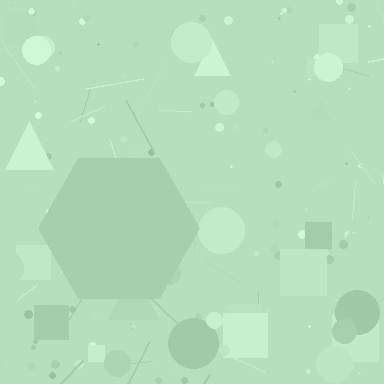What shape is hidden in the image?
A hexagon is hidden in the image.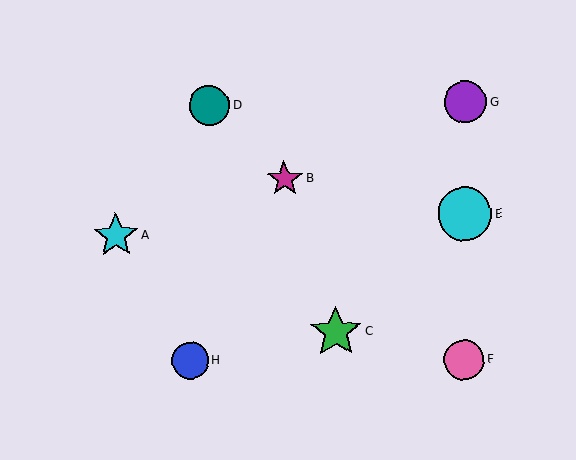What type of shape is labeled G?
Shape G is a purple circle.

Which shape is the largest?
The cyan circle (labeled E) is the largest.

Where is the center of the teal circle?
The center of the teal circle is at (210, 106).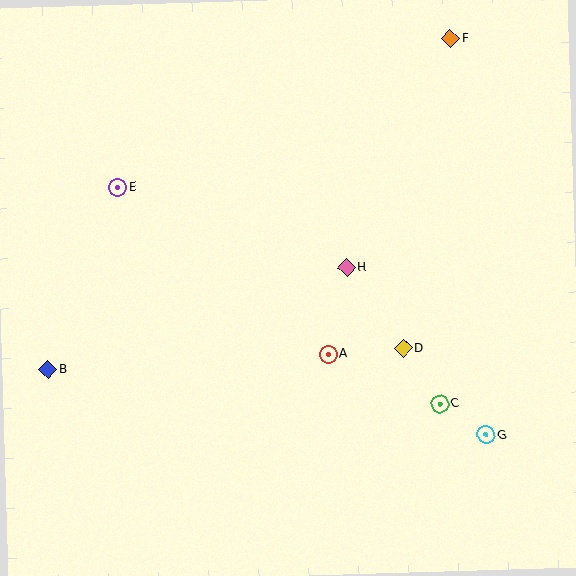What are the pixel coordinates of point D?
Point D is at (403, 348).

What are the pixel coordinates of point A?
Point A is at (328, 354).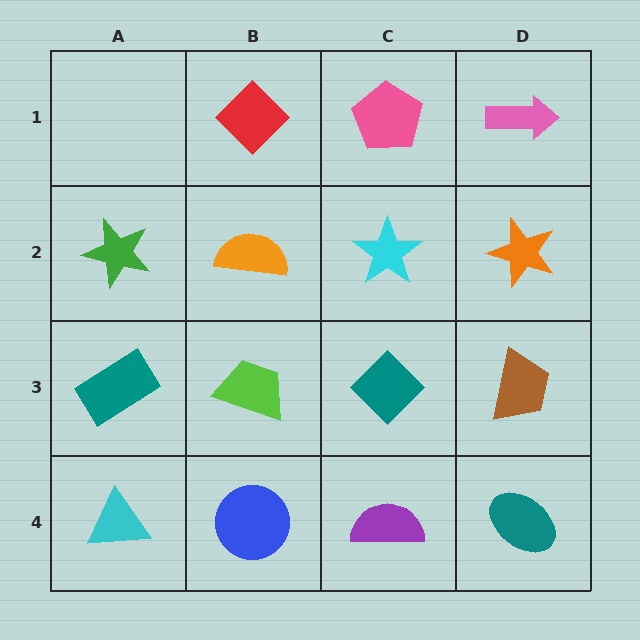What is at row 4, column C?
A purple semicircle.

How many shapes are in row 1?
3 shapes.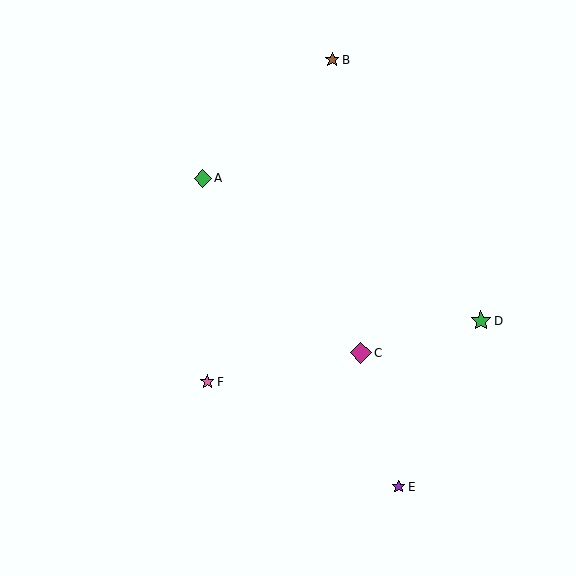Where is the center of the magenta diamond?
The center of the magenta diamond is at (361, 353).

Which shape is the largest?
The magenta diamond (labeled C) is the largest.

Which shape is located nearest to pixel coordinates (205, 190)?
The green diamond (labeled A) at (203, 178) is nearest to that location.